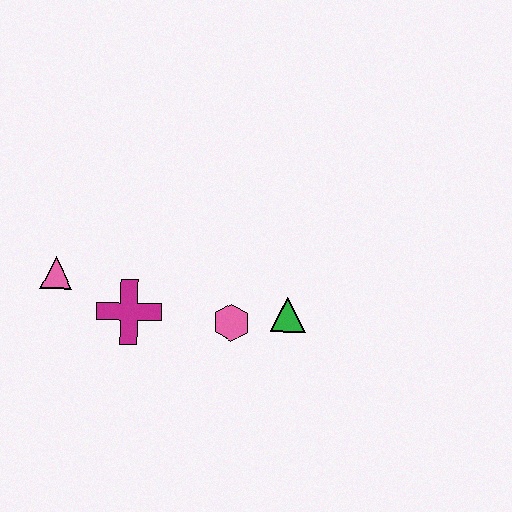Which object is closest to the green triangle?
The pink hexagon is closest to the green triangle.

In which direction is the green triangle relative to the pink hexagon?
The green triangle is to the right of the pink hexagon.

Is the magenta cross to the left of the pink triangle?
No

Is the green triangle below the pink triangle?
Yes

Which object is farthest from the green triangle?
The pink triangle is farthest from the green triangle.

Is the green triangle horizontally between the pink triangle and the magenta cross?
No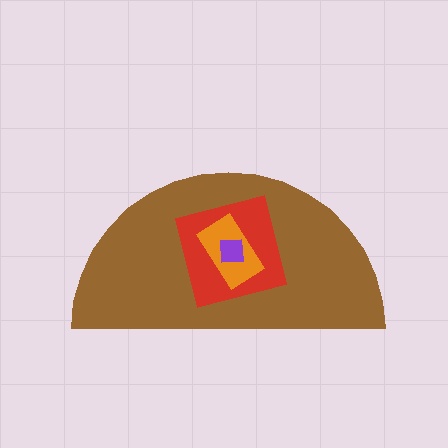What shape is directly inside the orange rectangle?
The purple square.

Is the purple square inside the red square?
Yes.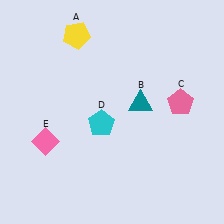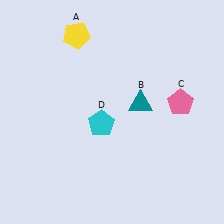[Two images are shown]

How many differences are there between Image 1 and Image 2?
There is 1 difference between the two images.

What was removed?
The pink diamond (E) was removed in Image 2.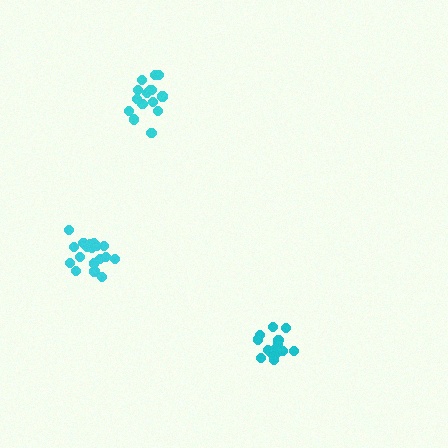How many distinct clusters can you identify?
There are 3 distinct clusters.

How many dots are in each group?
Group 1: 15 dots, Group 2: 18 dots, Group 3: 15 dots (48 total).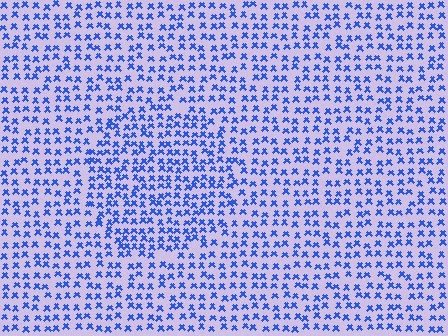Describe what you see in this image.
The image contains small blue elements arranged at two different densities. A circle-shaped region is visible where the elements are more densely packed than the surrounding area.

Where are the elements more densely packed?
The elements are more densely packed inside the circle boundary.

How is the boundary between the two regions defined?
The boundary is defined by a change in element density (approximately 1.4x ratio). All elements are the same color, size, and shape.